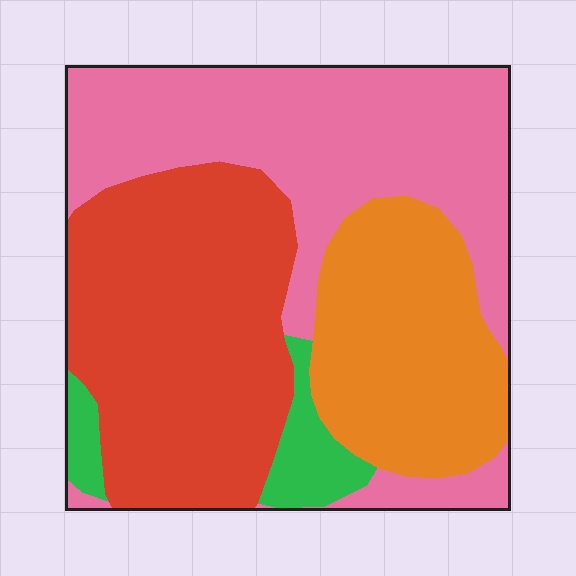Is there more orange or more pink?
Pink.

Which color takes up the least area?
Green, at roughly 5%.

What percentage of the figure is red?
Red takes up about one third (1/3) of the figure.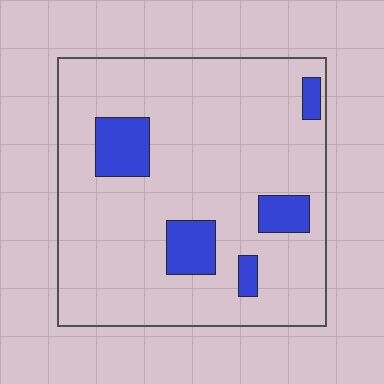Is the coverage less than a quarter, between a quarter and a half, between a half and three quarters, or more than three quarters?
Less than a quarter.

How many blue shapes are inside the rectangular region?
5.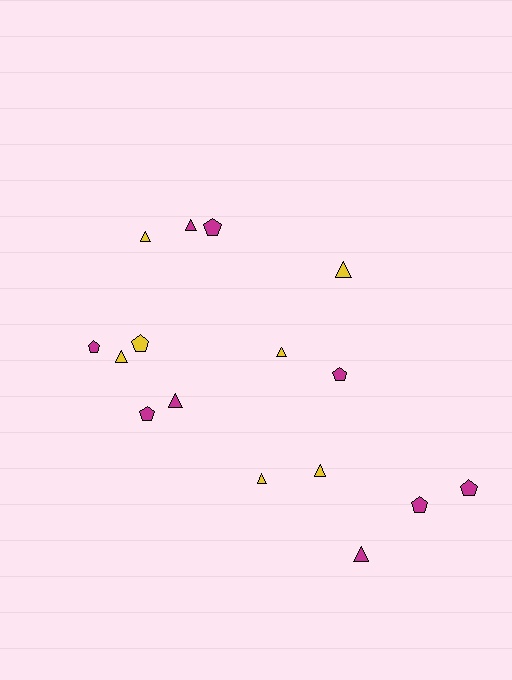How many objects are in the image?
There are 16 objects.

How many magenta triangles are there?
There are 3 magenta triangles.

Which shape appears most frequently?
Triangle, with 9 objects.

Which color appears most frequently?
Magenta, with 9 objects.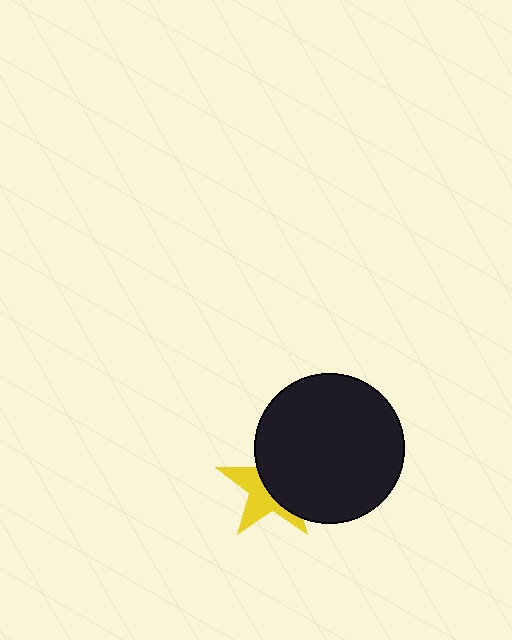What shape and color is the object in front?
The object in front is a black circle.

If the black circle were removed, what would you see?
You would see the complete yellow star.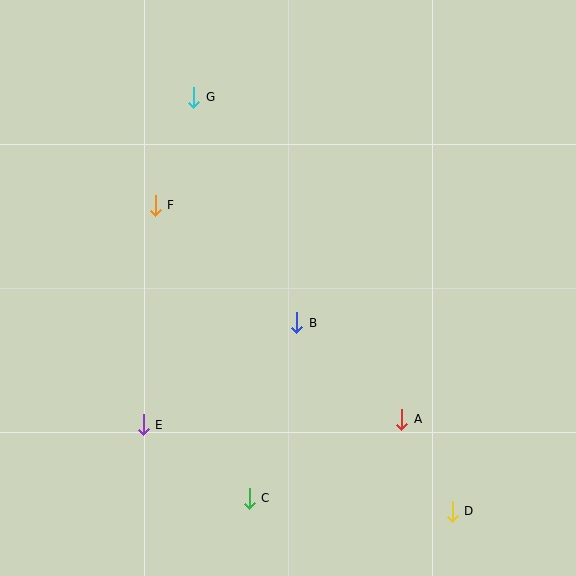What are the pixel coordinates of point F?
Point F is at (155, 205).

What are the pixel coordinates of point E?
Point E is at (143, 425).